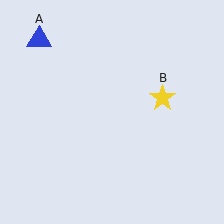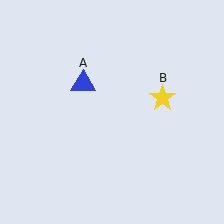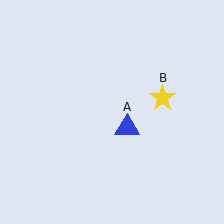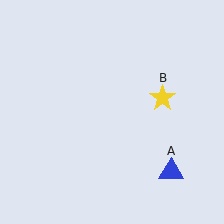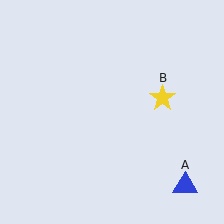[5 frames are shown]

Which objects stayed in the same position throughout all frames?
Yellow star (object B) remained stationary.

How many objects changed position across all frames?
1 object changed position: blue triangle (object A).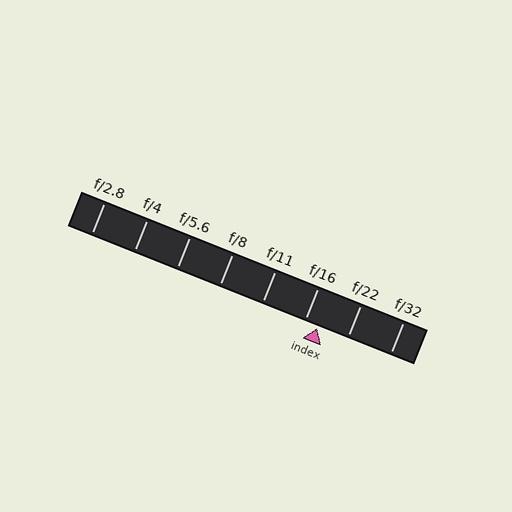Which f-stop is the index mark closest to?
The index mark is closest to f/16.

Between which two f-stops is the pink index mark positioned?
The index mark is between f/16 and f/22.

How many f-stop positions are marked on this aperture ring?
There are 8 f-stop positions marked.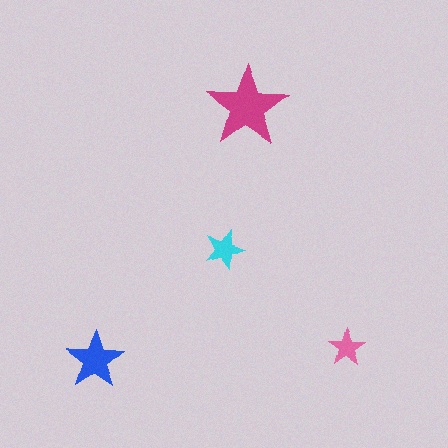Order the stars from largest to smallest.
the magenta one, the blue one, the cyan one, the pink one.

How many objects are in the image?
There are 4 objects in the image.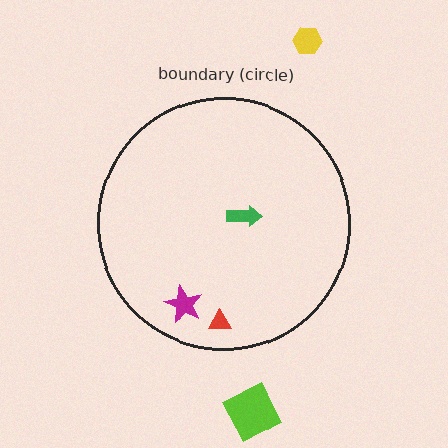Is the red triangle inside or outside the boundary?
Inside.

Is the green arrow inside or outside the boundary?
Inside.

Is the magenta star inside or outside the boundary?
Inside.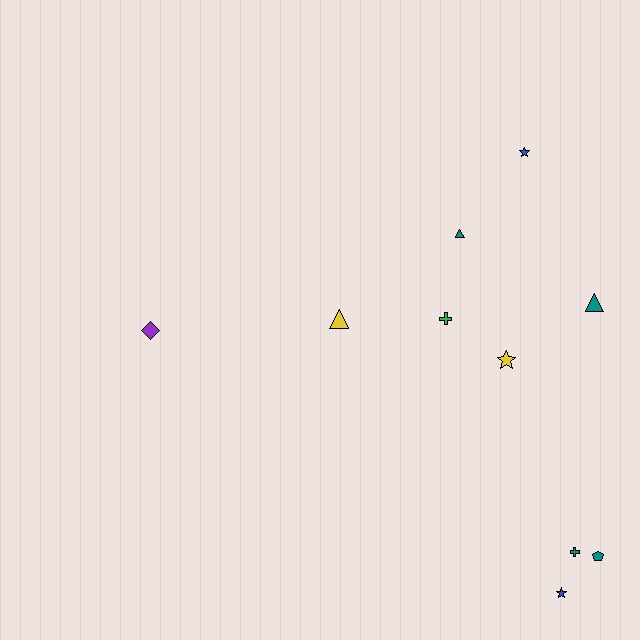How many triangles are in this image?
There are 3 triangles.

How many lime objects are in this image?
There are no lime objects.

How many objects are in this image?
There are 10 objects.